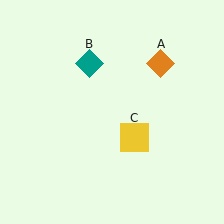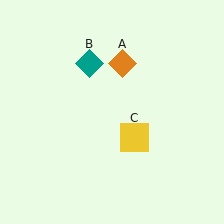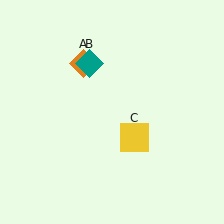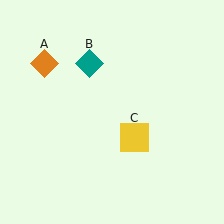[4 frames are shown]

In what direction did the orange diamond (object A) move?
The orange diamond (object A) moved left.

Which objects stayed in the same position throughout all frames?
Teal diamond (object B) and yellow square (object C) remained stationary.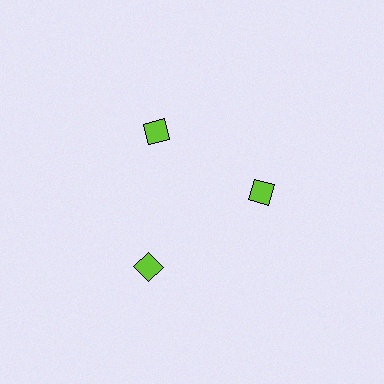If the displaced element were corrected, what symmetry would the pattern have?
It would have 3-fold rotational symmetry — the pattern would map onto itself every 120 degrees.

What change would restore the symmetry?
The symmetry would be restored by moving it inward, back onto the ring so that all 3 diamonds sit at equal angles and equal distance from the center.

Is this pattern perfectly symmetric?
No. The 3 lime diamonds are arranged in a ring, but one element near the 7 o'clock position is pushed outward from the center, breaking the 3-fold rotational symmetry.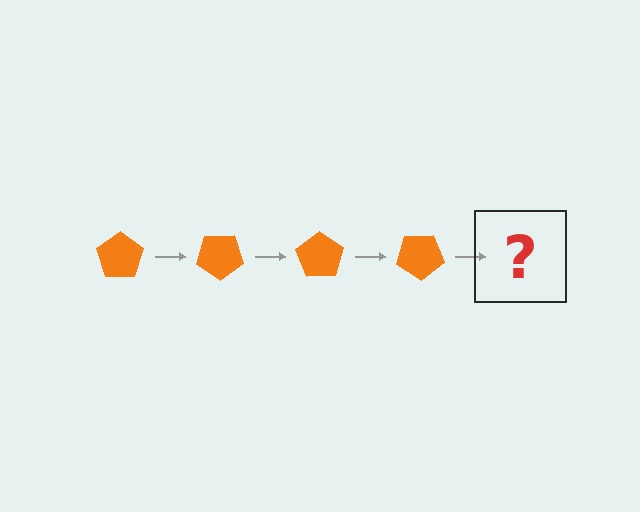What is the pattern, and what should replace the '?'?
The pattern is that the pentagon rotates 35 degrees each step. The '?' should be an orange pentagon rotated 140 degrees.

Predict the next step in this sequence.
The next step is an orange pentagon rotated 140 degrees.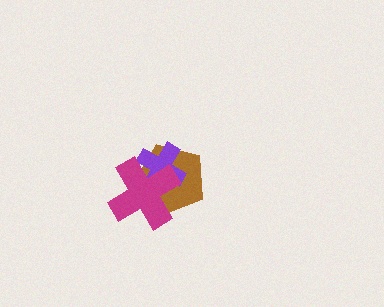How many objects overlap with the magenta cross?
2 objects overlap with the magenta cross.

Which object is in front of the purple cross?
The magenta cross is in front of the purple cross.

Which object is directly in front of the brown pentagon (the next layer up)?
The purple cross is directly in front of the brown pentagon.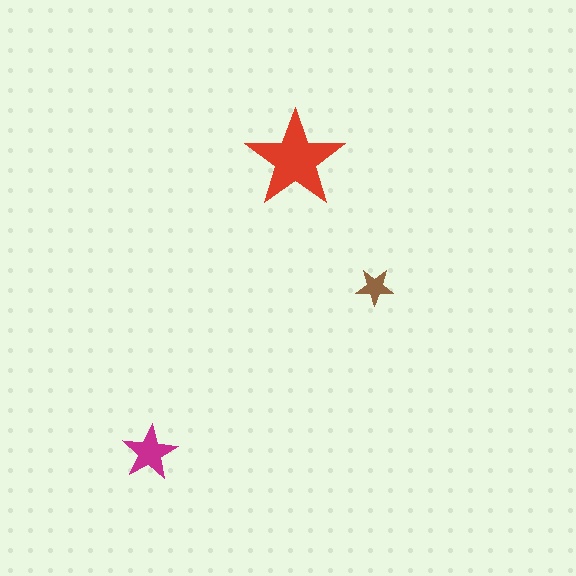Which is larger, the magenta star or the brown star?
The magenta one.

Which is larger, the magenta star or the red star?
The red one.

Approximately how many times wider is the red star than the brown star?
About 2.5 times wider.